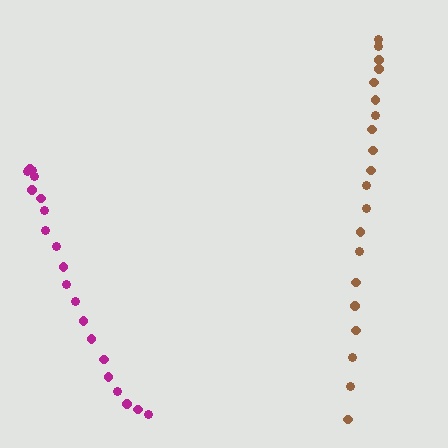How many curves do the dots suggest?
There are 2 distinct paths.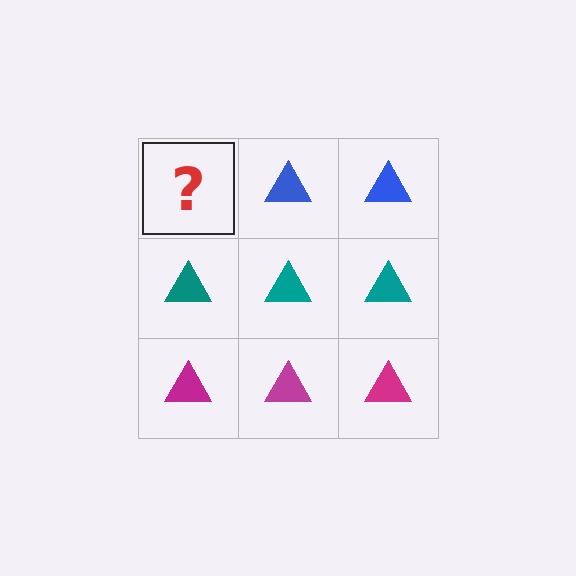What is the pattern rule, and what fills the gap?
The rule is that each row has a consistent color. The gap should be filled with a blue triangle.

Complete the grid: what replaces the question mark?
The question mark should be replaced with a blue triangle.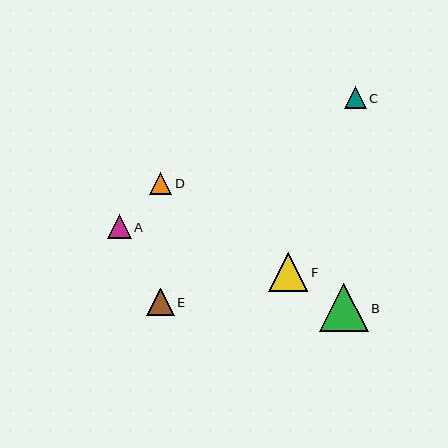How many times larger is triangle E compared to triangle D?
Triangle E is approximately 1.2 times the size of triangle D.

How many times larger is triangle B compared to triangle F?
Triangle B is approximately 1.2 times the size of triangle F.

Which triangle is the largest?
Triangle B is the largest with a size of approximately 48 pixels.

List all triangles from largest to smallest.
From largest to smallest: B, F, E, A, D, C.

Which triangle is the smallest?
Triangle C is the smallest with a size of approximately 22 pixels.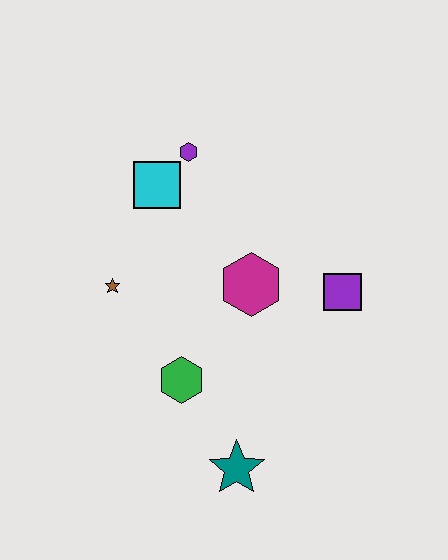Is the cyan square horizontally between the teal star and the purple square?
No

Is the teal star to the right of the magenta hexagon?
No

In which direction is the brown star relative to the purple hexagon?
The brown star is below the purple hexagon.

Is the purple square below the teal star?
No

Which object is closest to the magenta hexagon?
The purple square is closest to the magenta hexagon.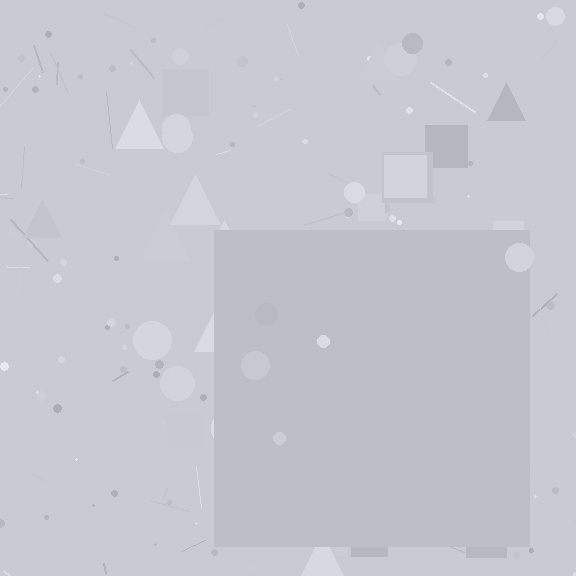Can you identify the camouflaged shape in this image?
The camouflaged shape is a square.